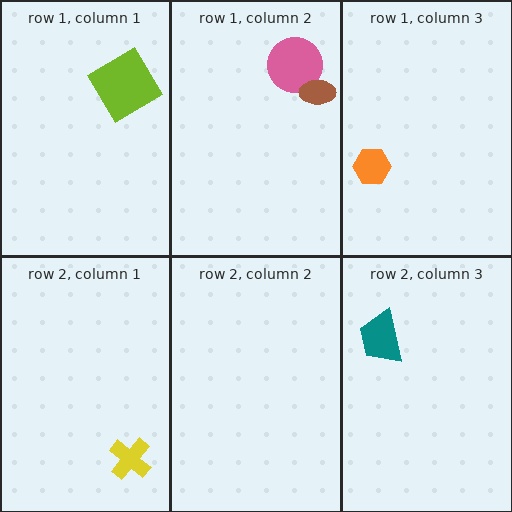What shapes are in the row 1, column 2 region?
The pink circle, the brown ellipse.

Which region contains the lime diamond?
The row 1, column 1 region.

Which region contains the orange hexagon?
The row 1, column 3 region.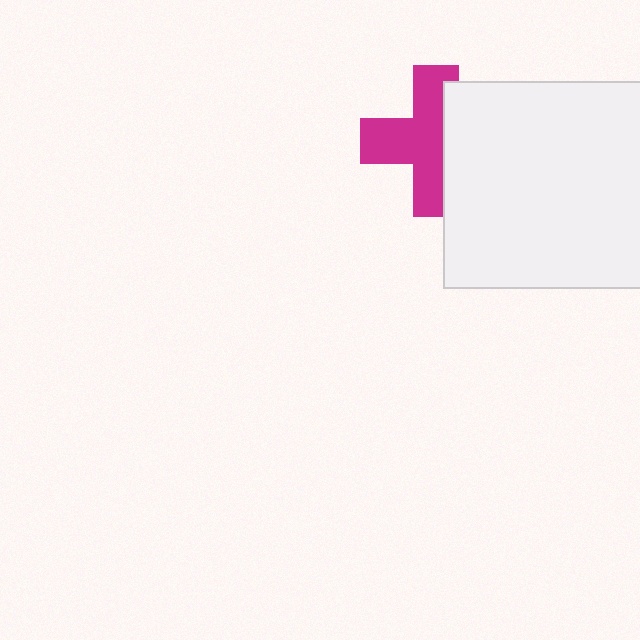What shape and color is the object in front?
The object in front is a white rectangle.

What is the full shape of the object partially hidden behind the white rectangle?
The partially hidden object is a magenta cross.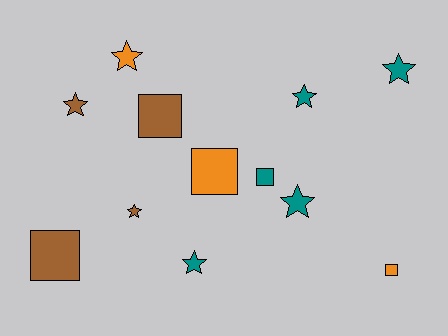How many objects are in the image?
There are 12 objects.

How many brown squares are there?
There are 2 brown squares.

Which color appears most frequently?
Teal, with 5 objects.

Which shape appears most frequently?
Star, with 7 objects.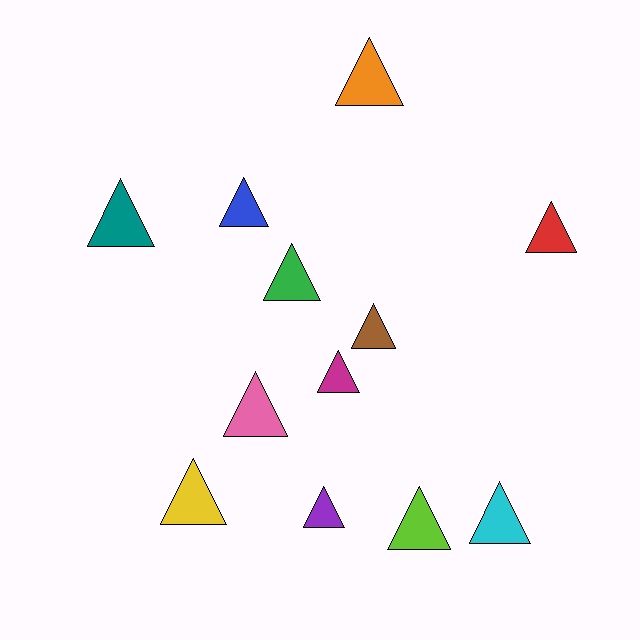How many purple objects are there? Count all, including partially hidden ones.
There is 1 purple object.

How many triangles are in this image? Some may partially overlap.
There are 12 triangles.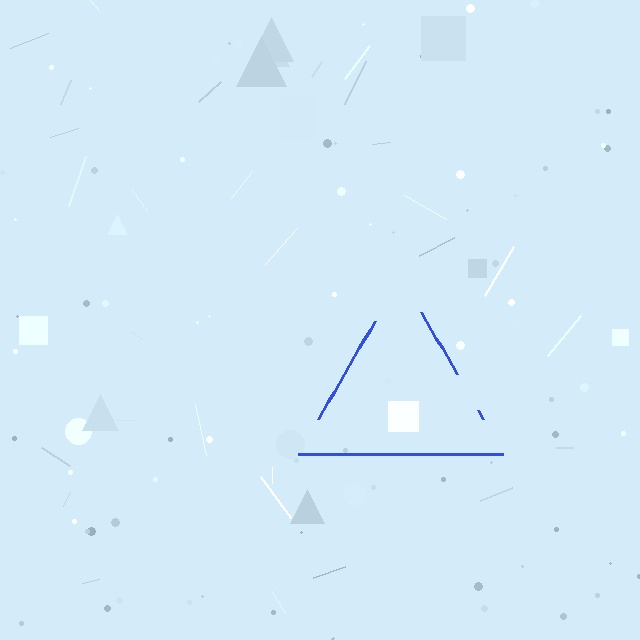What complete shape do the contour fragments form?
The contour fragments form a triangle.